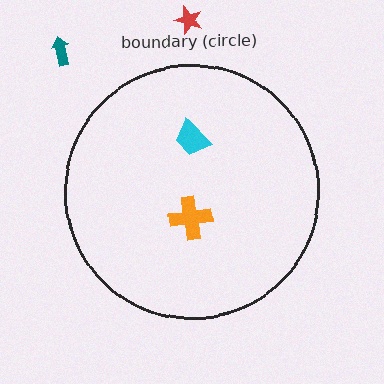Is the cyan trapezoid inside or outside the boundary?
Inside.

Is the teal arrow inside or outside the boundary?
Outside.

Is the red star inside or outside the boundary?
Outside.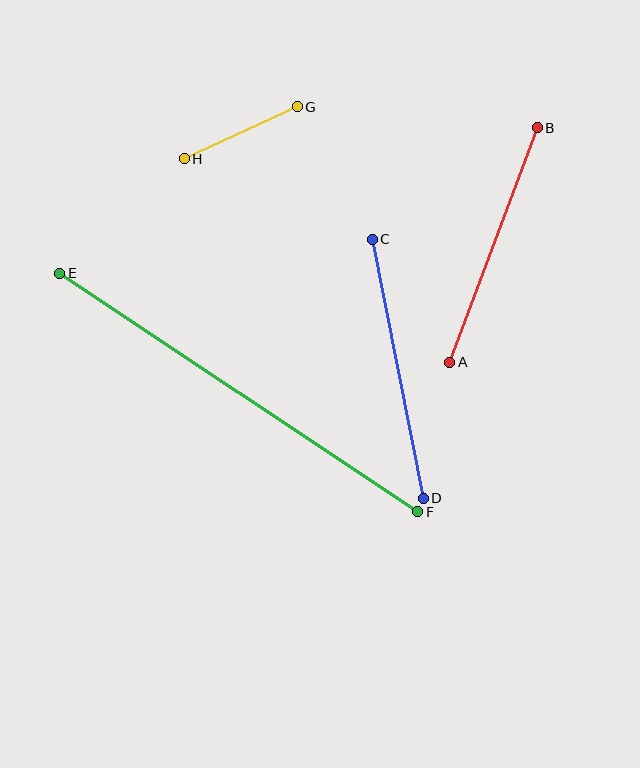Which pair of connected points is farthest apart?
Points E and F are farthest apart.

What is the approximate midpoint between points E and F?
The midpoint is at approximately (239, 393) pixels.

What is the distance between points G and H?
The distance is approximately 124 pixels.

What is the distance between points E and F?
The distance is approximately 430 pixels.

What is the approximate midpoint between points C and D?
The midpoint is at approximately (398, 369) pixels.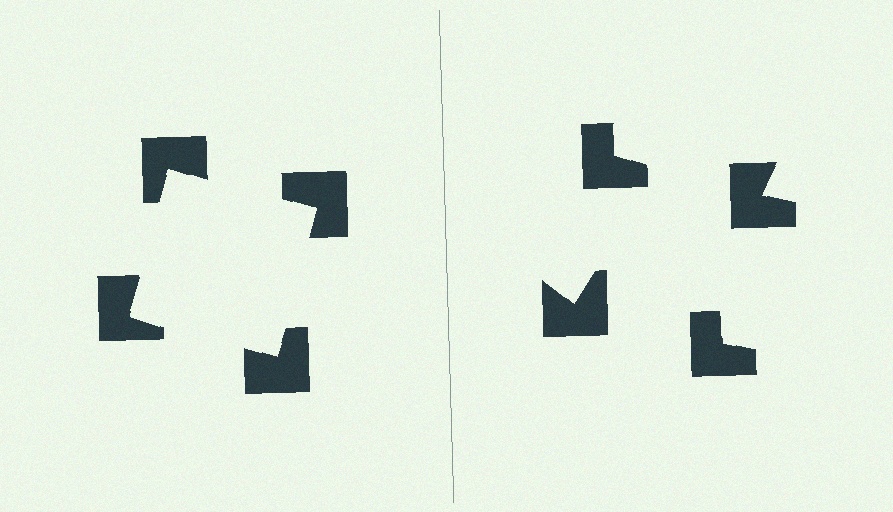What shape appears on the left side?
An illusory square.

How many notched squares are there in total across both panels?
8 — 4 on each side.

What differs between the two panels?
The notched squares are positioned identically on both sides; only the wedge orientations differ. On the left they align to a square; on the right they are misaligned.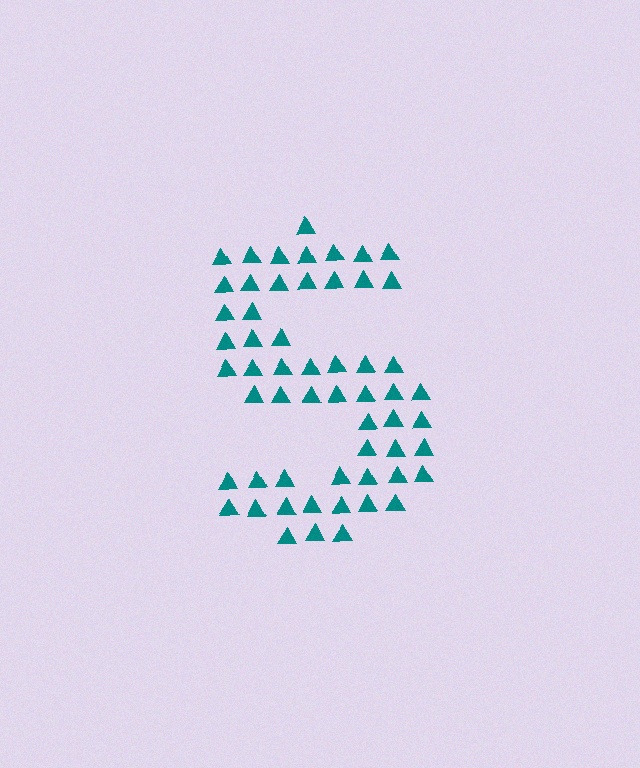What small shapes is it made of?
It is made of small triangles.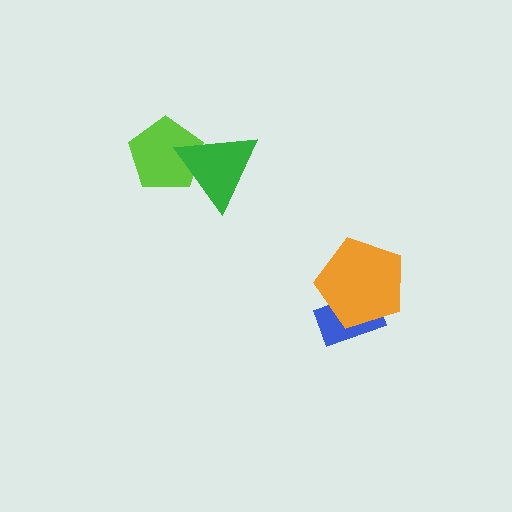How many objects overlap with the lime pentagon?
1 object overlaps with the lime pentagon.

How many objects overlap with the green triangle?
1 object overlaps with the green triangle.